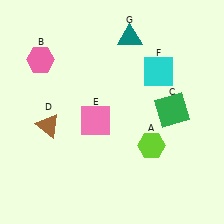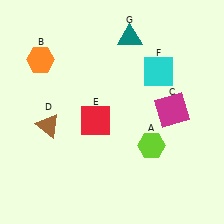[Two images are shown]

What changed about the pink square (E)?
In Image 1, E is pink. In Image 2, it changed to red.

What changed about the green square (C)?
In Image 1, C is green. In Image 2, it changed to magenta.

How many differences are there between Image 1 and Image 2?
There are 3 differences between the two images.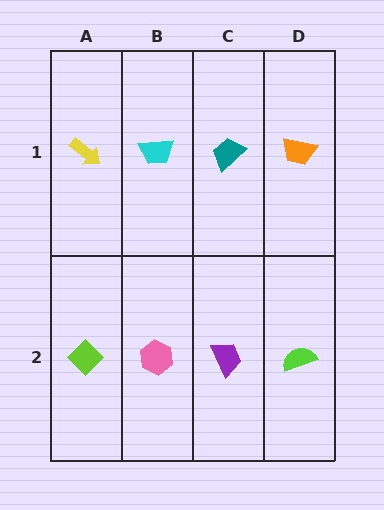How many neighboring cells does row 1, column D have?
2.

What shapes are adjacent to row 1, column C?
A purple trapezoid (row 2, column C), a cyan trapezoid (row 1, column B), an orange trapezoid (row 1, column D).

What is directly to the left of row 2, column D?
A purple trapezoid.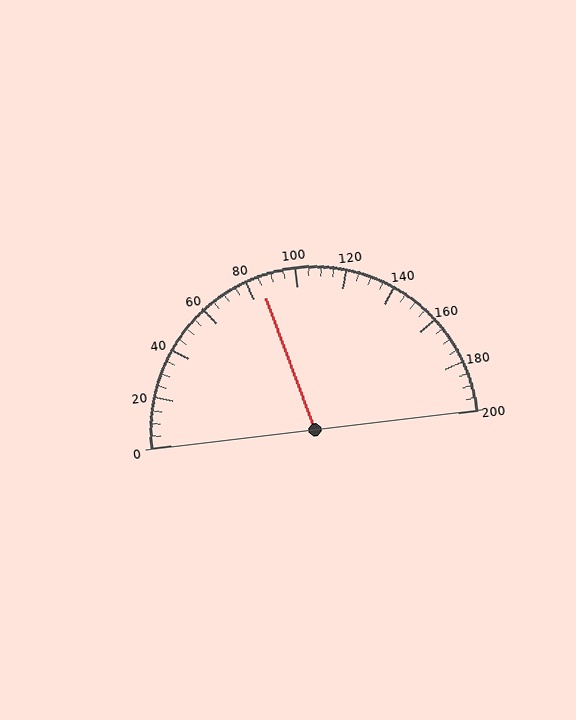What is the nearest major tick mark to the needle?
The nearest major tick mark is 80.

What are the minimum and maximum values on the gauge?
The gauge ranges from 0 to 200.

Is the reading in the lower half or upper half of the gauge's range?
The reading is in the lower half of the range (0 to 200).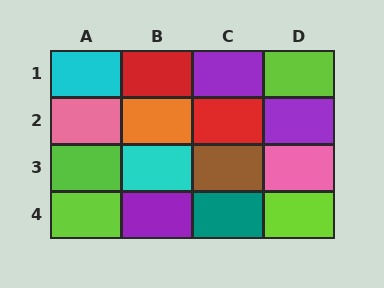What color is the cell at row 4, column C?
Teal.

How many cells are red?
2 cells are red.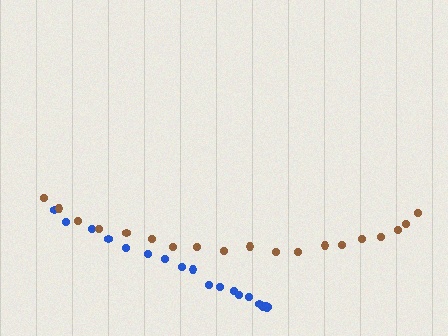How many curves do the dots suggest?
There are 2 distinct paths.